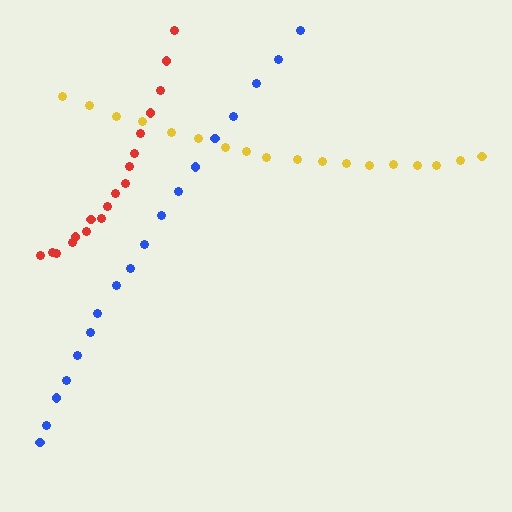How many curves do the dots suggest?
There are 3 distinct paths.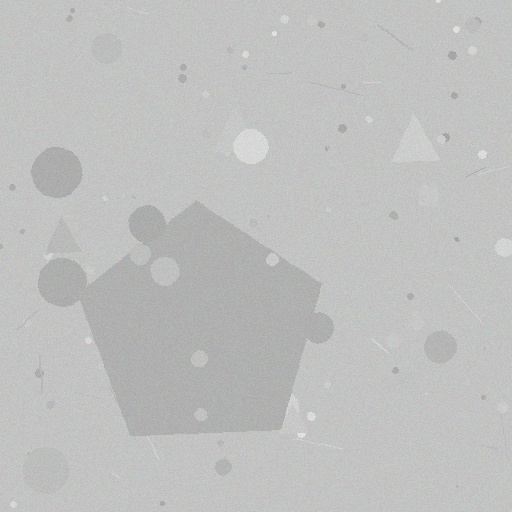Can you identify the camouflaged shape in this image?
The camouflaged shape is a pentagon.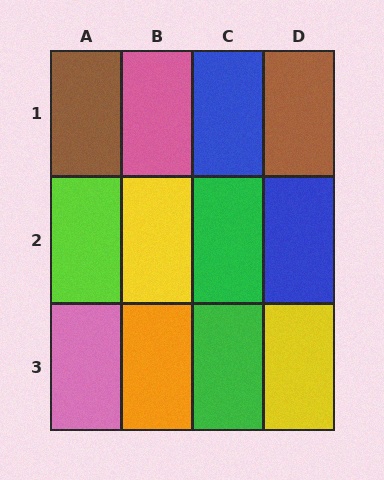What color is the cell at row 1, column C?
Blue.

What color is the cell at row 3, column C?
Green.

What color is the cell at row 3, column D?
Yellow.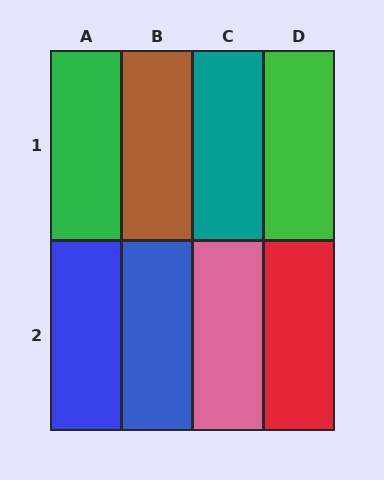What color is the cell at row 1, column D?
Green.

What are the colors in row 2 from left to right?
Blue, blue, pink, red.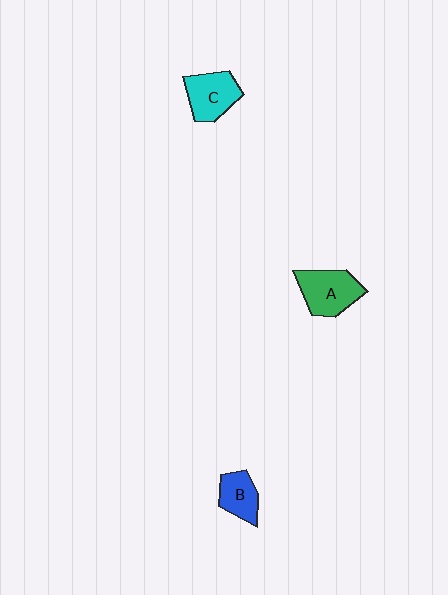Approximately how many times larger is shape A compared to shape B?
Approximately 1.5 times.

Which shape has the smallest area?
Shape B (blue).